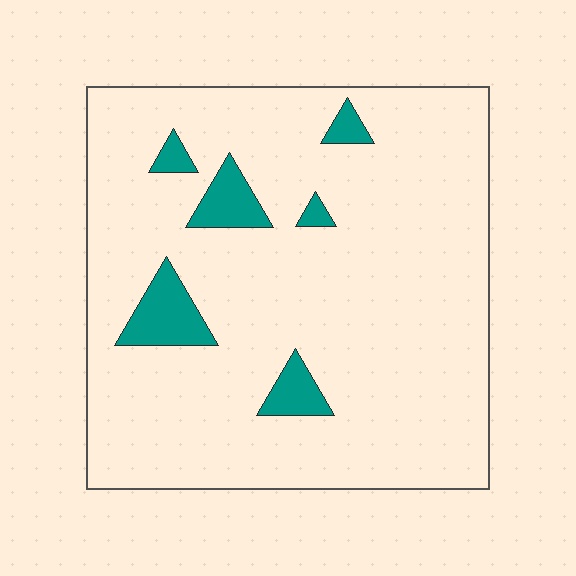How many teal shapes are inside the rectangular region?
6.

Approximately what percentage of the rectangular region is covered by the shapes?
Approximately 10%.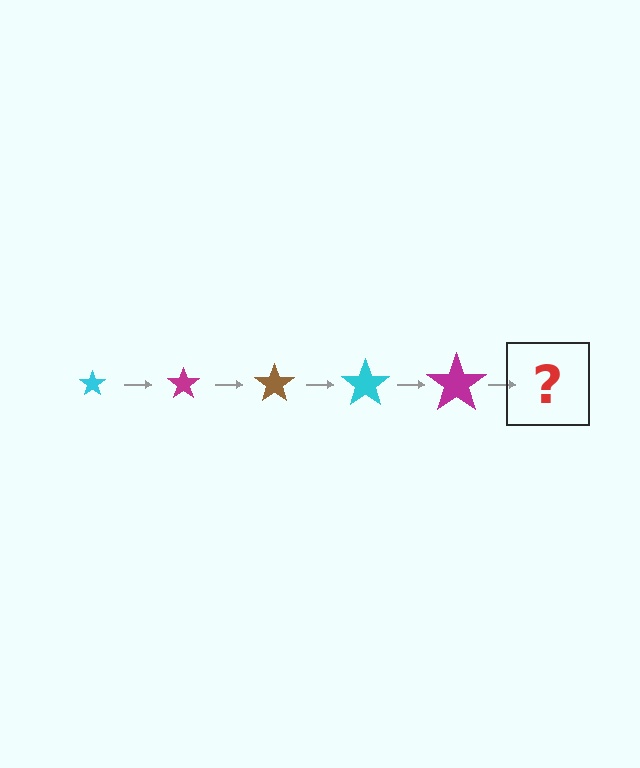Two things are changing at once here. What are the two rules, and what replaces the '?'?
The two rules are that the star grows larger each step and the color cycles through cyan, magenta, and brown. The '?' should be a brown star, larger than the previous one.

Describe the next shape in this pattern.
It should be a brown star, larger than the previous one.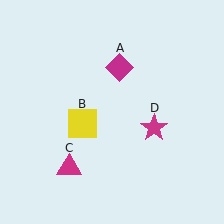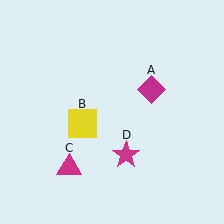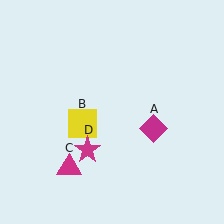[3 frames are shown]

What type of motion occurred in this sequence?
The magenta diamond (object A), magenta star (object D) rotated clockwise around the center of the scene.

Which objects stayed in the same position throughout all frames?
Yellow square (object B) and magenta triangle (object C) remained stationary.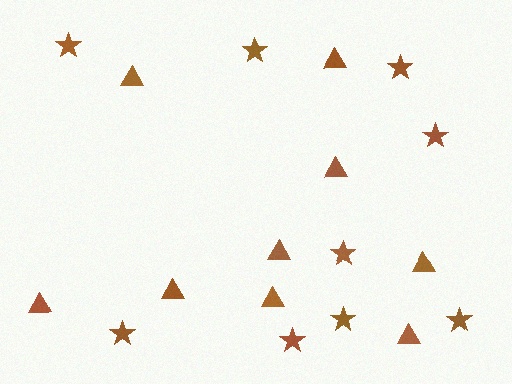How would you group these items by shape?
There are 2 groups: one group of triangles (9) and one group of stars (9).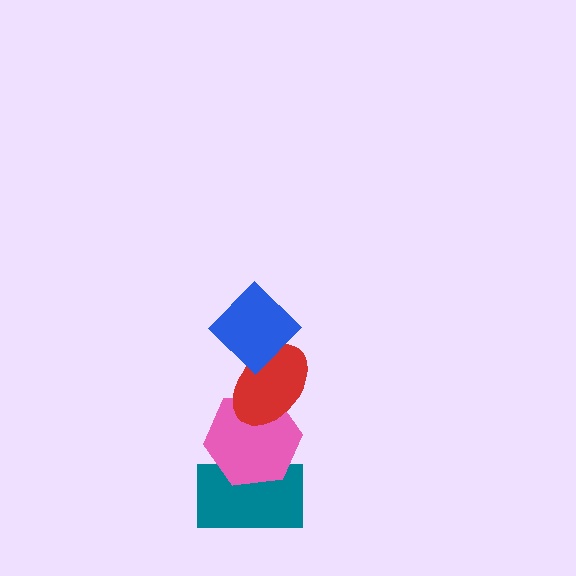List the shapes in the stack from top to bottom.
From top to bottom: the blue diamond, the red ellipse, the pink hexagon, the teal rectangle.